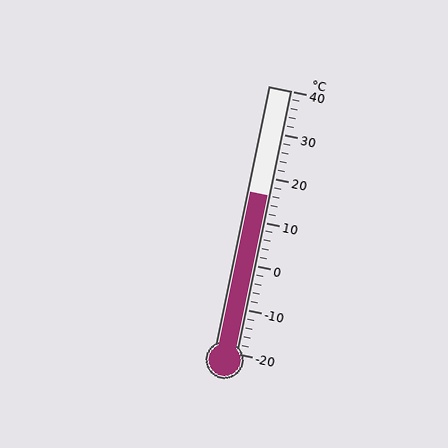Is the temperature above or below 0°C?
The temperature is above 0°C.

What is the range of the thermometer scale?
The thermometer scale ranges from -20°C to 40°C.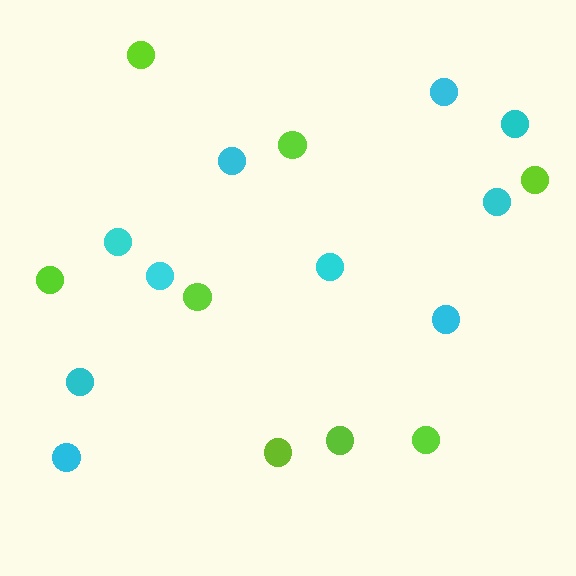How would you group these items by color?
There are 2 groups: one group of cyan circles (10) and one group of lime circles (8).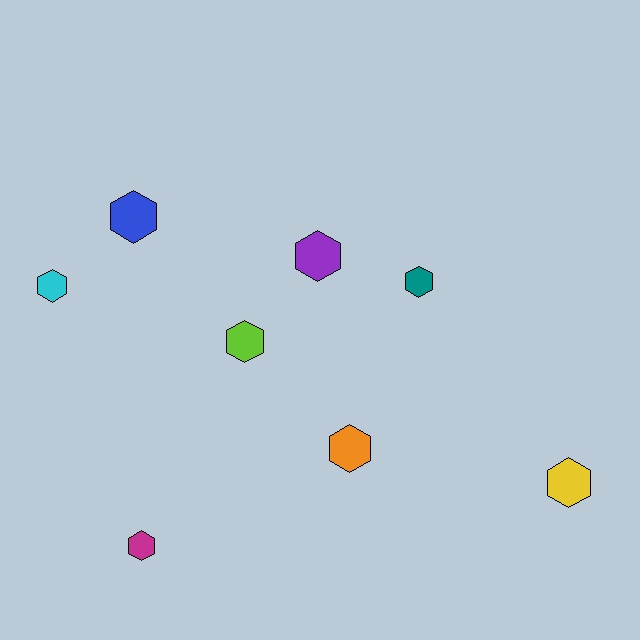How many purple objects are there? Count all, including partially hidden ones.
There is 1 purple object.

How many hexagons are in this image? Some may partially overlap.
There are 8 hexagons.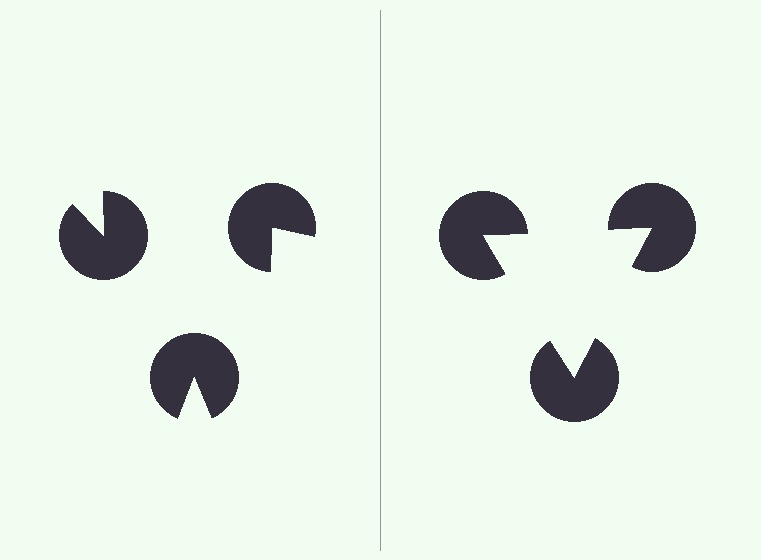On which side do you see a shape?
An illusory triangle appears on the right side. On the left side the wedge cuts are rotated, so no coherent shape forms.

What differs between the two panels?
The pac-man discs are positioned identically on both sides; only the wedge orientations differ. On the right they align to a triangle; on the left they are misaligned.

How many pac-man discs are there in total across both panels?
6 — 3 on each side.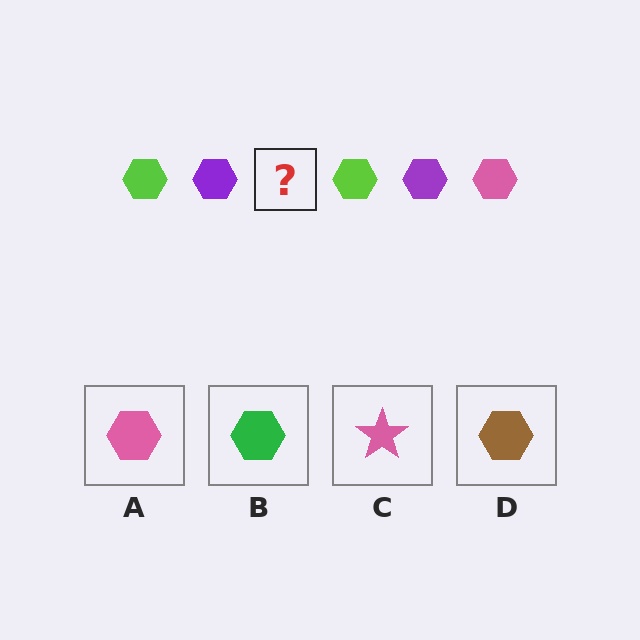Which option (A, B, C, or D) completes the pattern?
A.